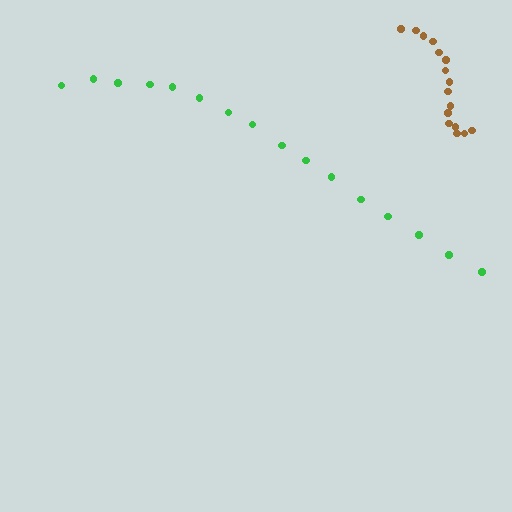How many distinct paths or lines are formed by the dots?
There are 2 distinct paths.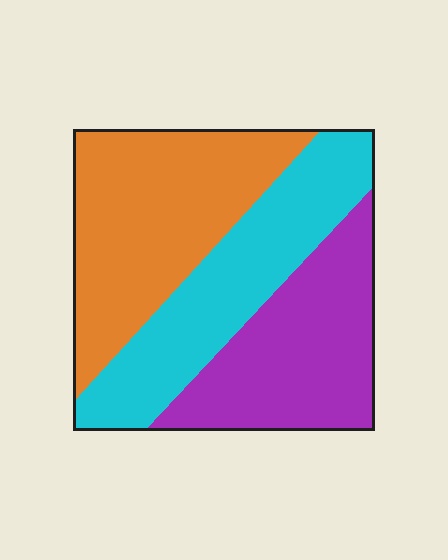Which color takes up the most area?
Orange, at roughly 35%.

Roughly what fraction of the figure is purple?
Purple covers around 30% of the figure.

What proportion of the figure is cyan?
Cyan takes up about one third (1/3) of the figure.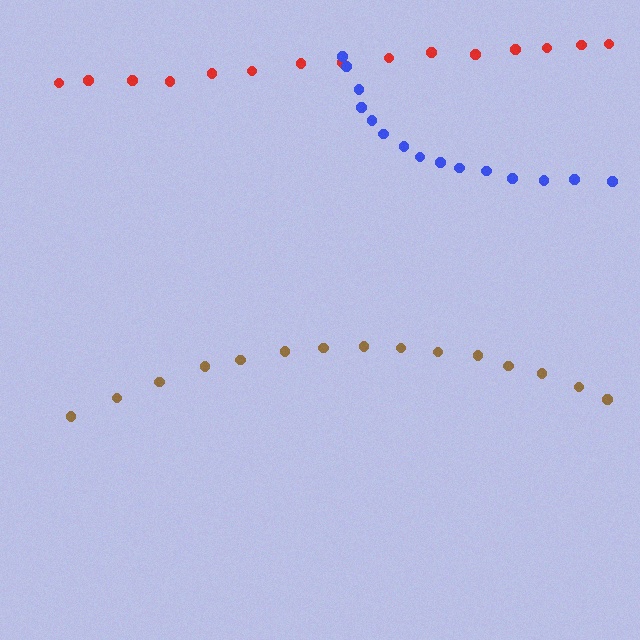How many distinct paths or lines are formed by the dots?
There are 3 distinct paths.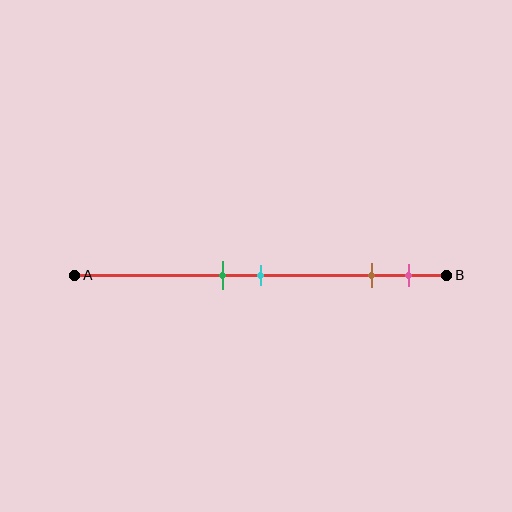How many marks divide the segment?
There are 4 marks dividing the segment.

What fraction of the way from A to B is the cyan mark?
The cyan mark is approximately 50% (0.5) of the way from A to B.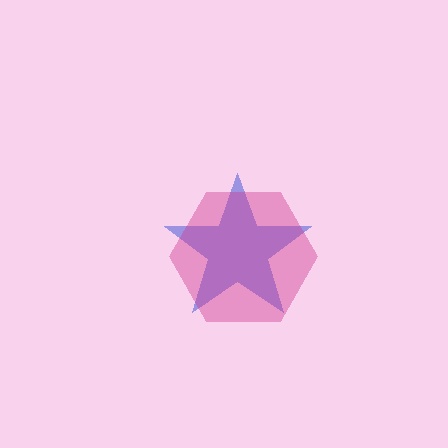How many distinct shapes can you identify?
There are 2 distinct shapes: a blue star, a magenta hexagon.